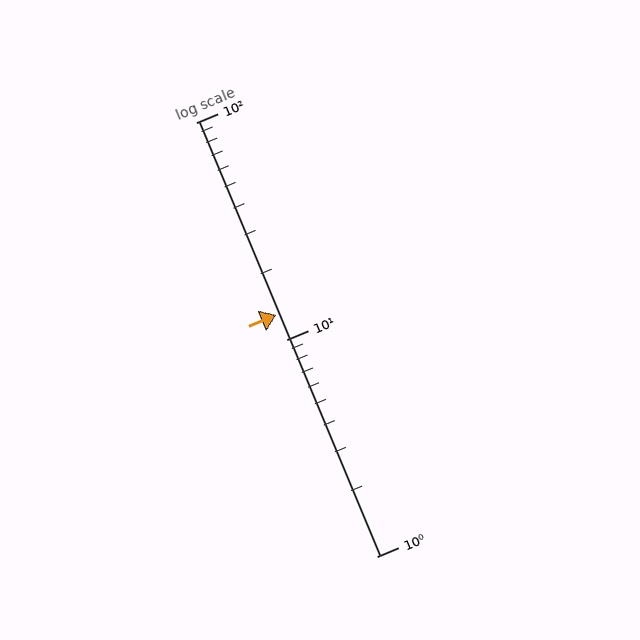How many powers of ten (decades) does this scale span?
The scale spans 2 decades, from 1 to 100.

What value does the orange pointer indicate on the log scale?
The pointer indicates approximately 13.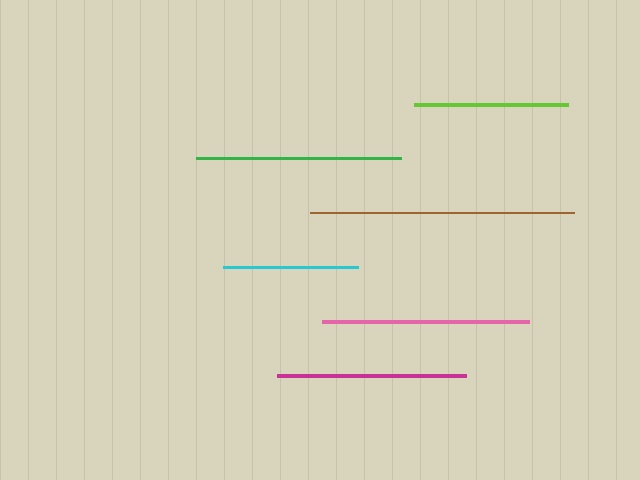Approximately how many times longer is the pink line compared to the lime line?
The pink line is approximately 1.3 times the length of the lime line.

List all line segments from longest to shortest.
From longest to shortest: brown, pink, green, magenta, lime, cyan.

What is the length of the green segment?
The green segment is approximately 205 pixels long.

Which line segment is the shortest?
The cyan line is the shortest at approximately 135 pixels.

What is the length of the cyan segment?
The cyan segment is approximately 135 pixels long.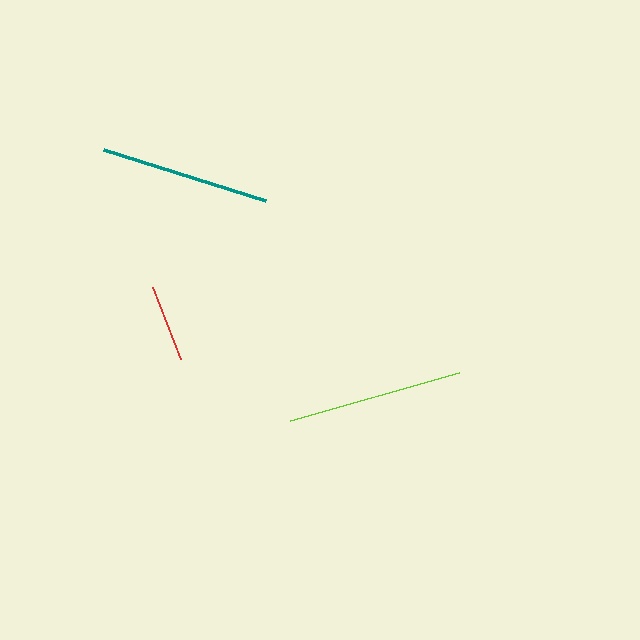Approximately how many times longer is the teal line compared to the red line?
The teal line is approximately 2.2 times the length of the red line.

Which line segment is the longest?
The lime line is the longest at approximately 176 pixels.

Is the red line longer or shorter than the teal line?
The teal line is longer than the red line.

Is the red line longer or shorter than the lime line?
The lime line is longer than the red line.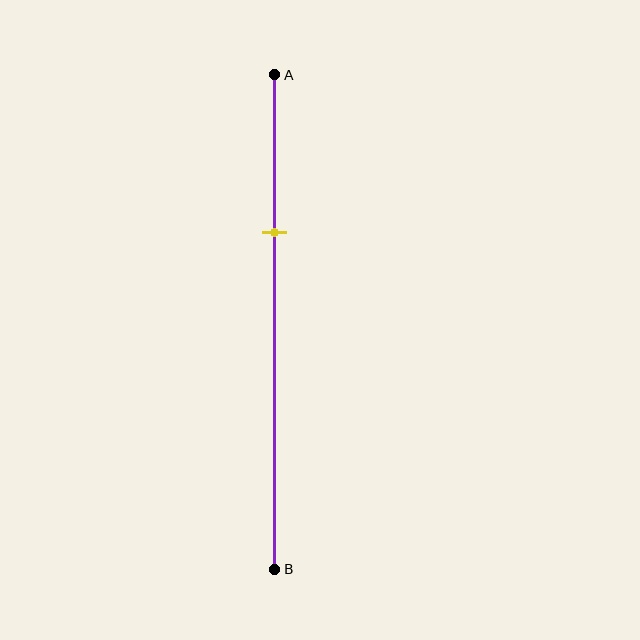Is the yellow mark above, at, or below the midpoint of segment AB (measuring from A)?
The yellow mark is above the midpoint of segment AB.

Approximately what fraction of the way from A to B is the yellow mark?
The yellow mark is approximately 30% of the way from A to B.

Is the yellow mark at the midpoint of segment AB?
No, the mark is at about 30% from A, not at the 50% midpoint.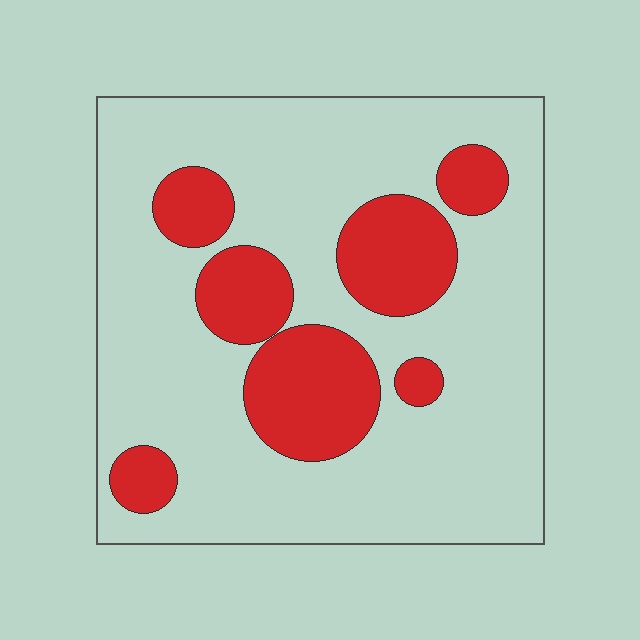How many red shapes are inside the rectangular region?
7.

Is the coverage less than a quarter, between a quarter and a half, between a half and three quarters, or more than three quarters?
Less than a quarter.